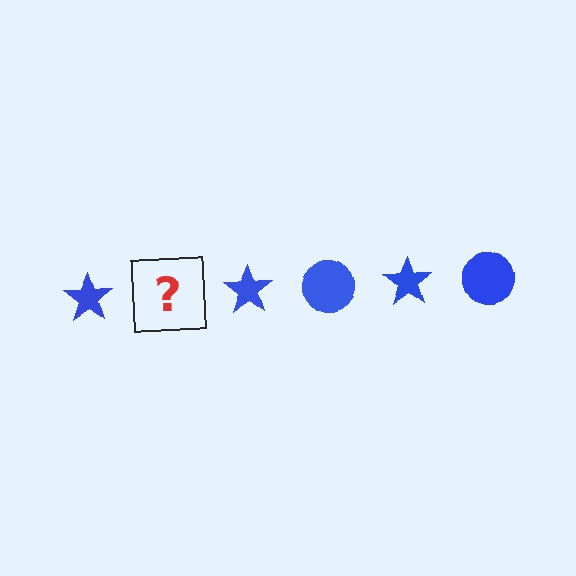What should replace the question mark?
The question mark should be replaced with a blue circle.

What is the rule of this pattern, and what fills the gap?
The rule is that the pattern cycles through star, circle shapes in blue. The gap should be filled with a blue circle.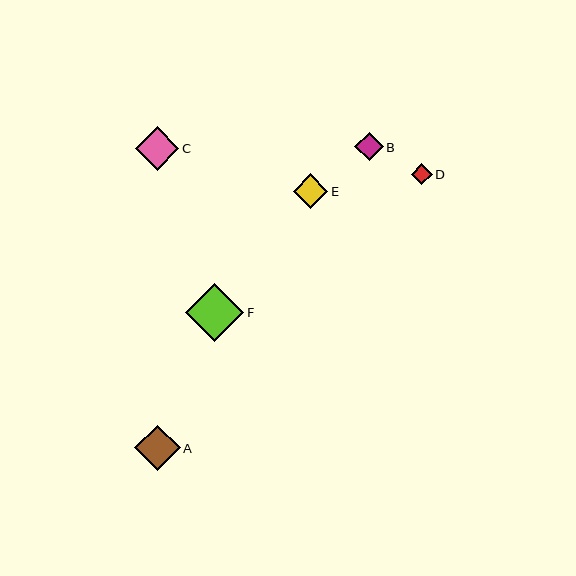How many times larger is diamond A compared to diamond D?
Diamond A is approximately 2.2 times the size of diamond D.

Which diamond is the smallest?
Diamond D is the smallest with a size of approximately 21 pixels.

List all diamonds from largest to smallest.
From largest to smallest: F, A, C, E, B, D.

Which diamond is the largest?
Diamond F is the largest with a size of approximately 58 pixels.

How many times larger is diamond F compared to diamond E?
Diamond F is approximately 1.7 times the size of diamond E.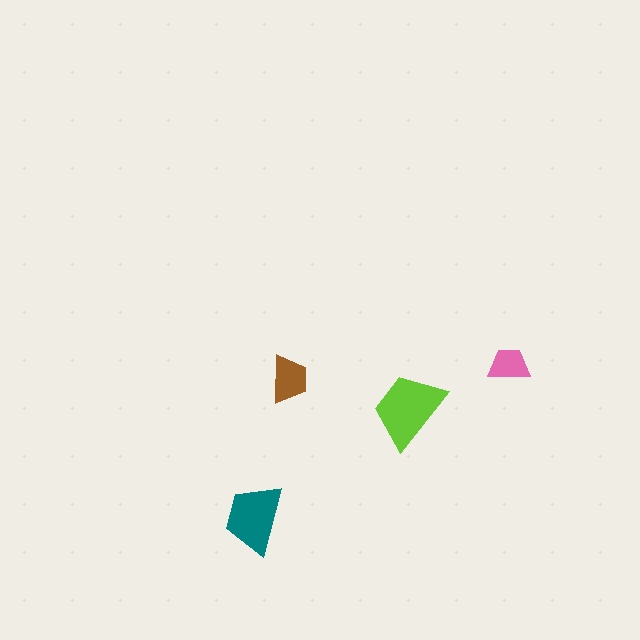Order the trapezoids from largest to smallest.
the lime one, the teal one, the brown one, the pink one.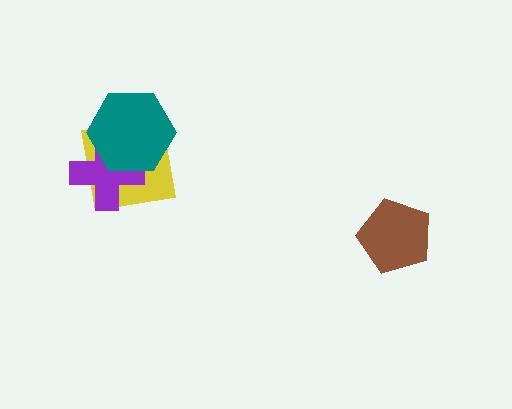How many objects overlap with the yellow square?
2 objects overlap with the yellow square.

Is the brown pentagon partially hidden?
No, no other shape covers it.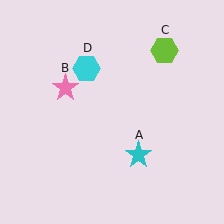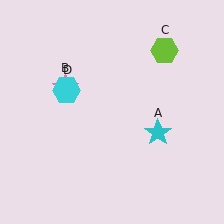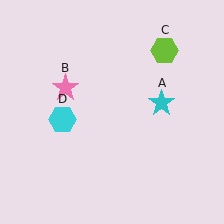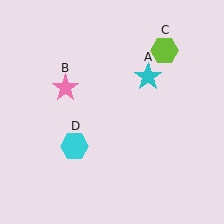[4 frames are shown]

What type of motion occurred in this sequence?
The cyan star (object A), cyan hexagon (object D) rotated counterclockwise around the center of the scene.